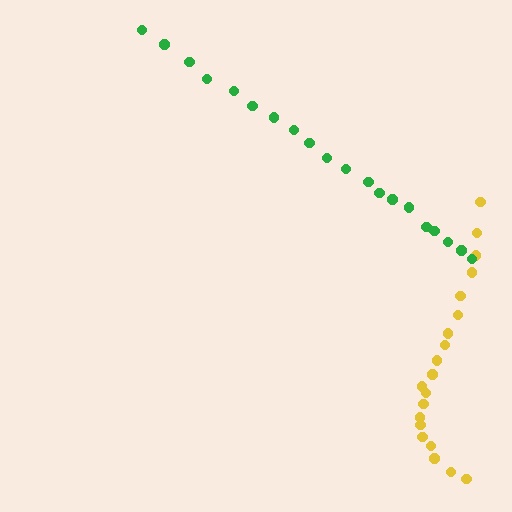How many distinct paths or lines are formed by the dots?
There are 2 distinct paths.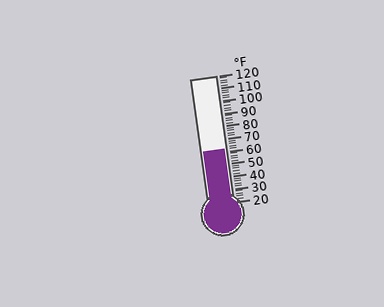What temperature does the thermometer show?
The thermometer shows approximately 62°F.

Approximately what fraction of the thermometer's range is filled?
The thermometer is filled to approximately 40% of its range.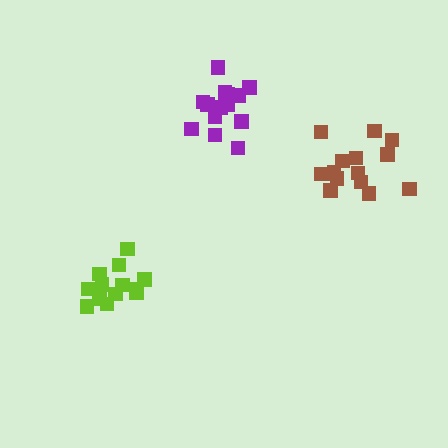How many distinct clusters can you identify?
There are 3 distinct clusters.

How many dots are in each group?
Group 1: 14 dots, Group 2: 15 dots, Group 3: 14 dots (43 total).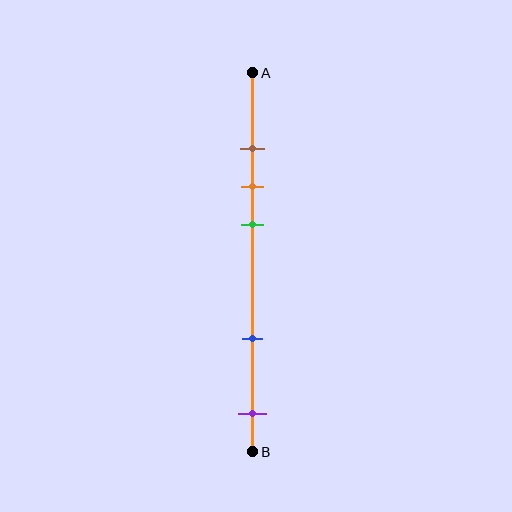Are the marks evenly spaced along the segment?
No, the marks are not evenly spaced.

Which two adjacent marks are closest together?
The brown and orange marks are the closest adjacent pair.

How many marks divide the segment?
There are 5 marks dividing the segment.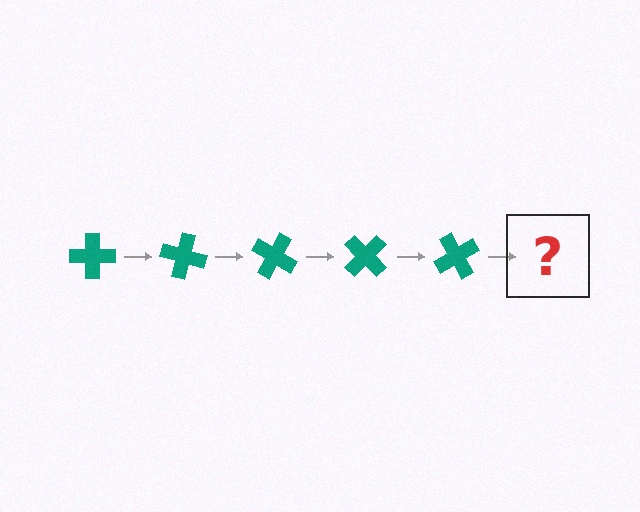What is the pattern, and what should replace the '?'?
The pattern is that the cross rotates 15 degrees each step. The '?' should be a teal cross rotated 75 degrees.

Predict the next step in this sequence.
The next step is a teal cross rotated 75 degrees.